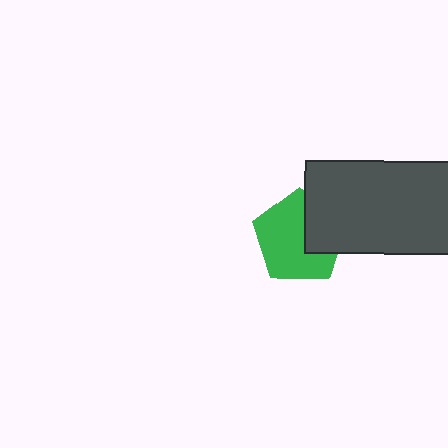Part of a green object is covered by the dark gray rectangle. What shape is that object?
It is a pentagon.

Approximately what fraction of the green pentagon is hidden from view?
Roughly 33% of the green pentagon is hidden behind the dark gray rectangle.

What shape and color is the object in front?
The object in front is a dark gray rectangle.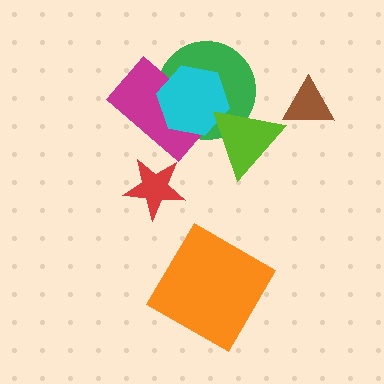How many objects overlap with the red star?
0 objects overlap with the red star.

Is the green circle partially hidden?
Yes, it is partially covered by another shape.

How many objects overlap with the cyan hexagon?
3 objects overlap with the cyan hexagon.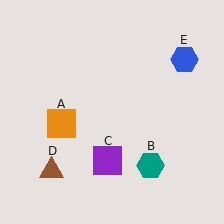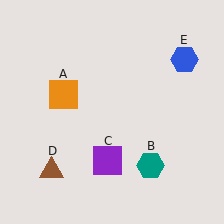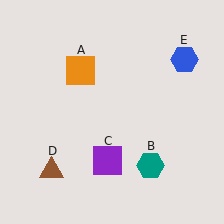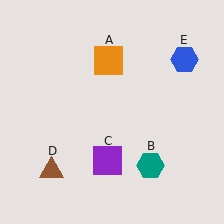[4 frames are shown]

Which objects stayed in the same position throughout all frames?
Teal hexagon (object B) and purple square (object C) and brown triangle (object D) and blue hexagon (object E) remained stationary.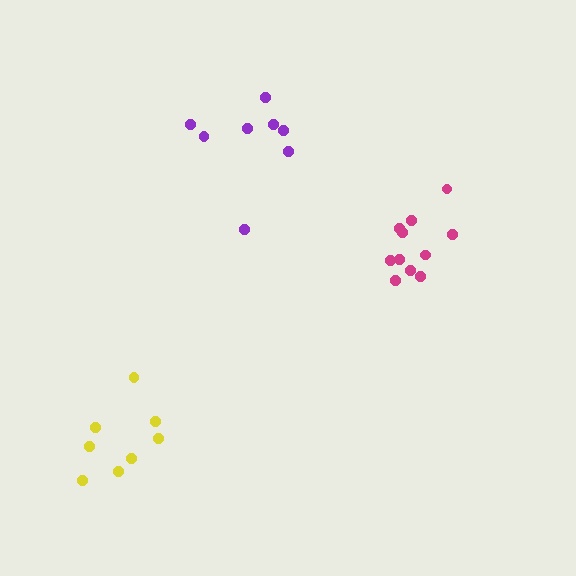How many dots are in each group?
Group 1: 8 dots, Group 2: 11 dots, Group 3: 8 dots (27 total).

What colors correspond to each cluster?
The clusters are colored: purple, magenta, yellow.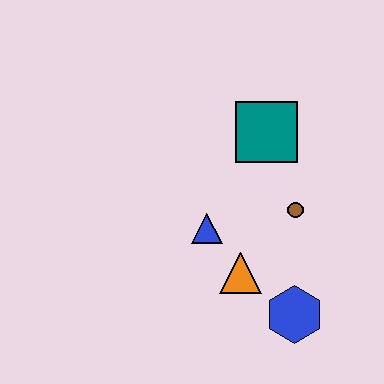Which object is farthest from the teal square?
The blue hexagon is farthest from the teal square.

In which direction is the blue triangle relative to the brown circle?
The blue triangle is to the left of the brown circle.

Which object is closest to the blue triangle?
The orange triangle is closest to the blue triangle.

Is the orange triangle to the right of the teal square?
No